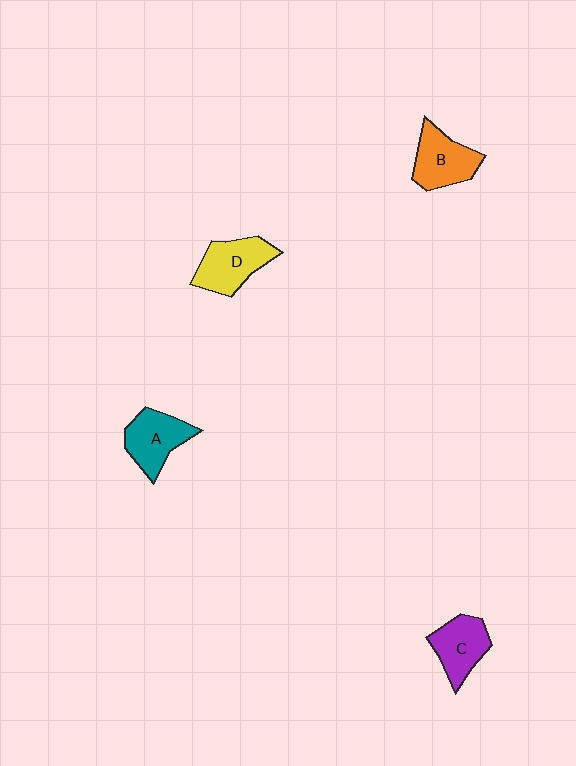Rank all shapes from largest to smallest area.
From largest to smallest: D (yellow), B (orange), A (teal), C (purple).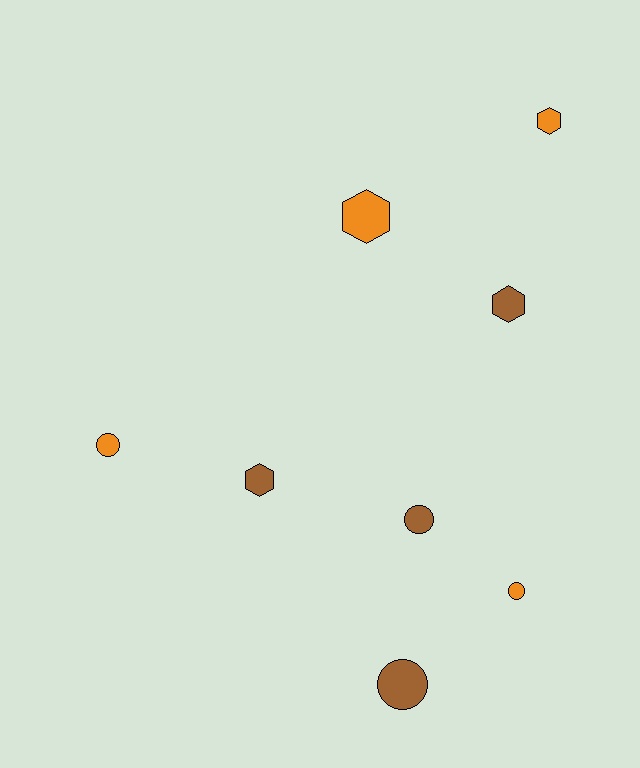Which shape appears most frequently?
Hexagon, with 4 objects.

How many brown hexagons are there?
There are 2 brown hexagons.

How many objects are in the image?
There are 8 objects.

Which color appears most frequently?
Orange, with 4 objects.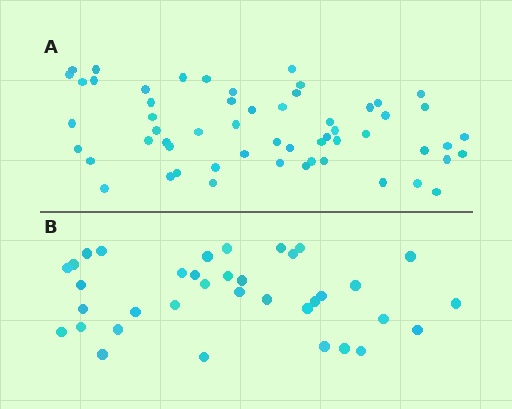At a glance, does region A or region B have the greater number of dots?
Region A (the top region) has more dots.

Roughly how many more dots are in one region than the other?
Region A has approximately 20 more dots than region B.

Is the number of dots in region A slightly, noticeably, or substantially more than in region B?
Region A has substantially more. The ratio is roughly 1.6 to 1.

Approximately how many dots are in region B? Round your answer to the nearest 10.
About 40 dots. (The exact count is 36, which rounds to 40.)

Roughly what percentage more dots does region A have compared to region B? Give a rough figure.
About 60% more.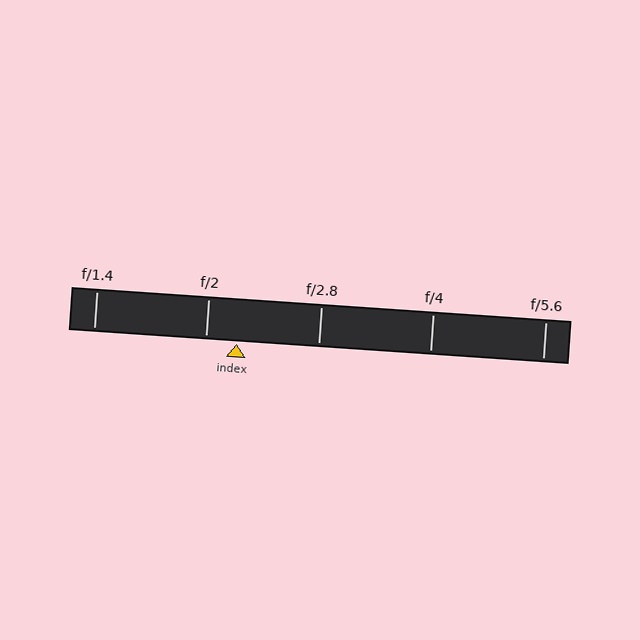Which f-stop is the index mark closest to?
The index mark is closest to f/2.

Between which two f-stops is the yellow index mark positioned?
The index mark is between f/2 and f/2.8.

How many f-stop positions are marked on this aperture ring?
There are 5 f-stop positions marked.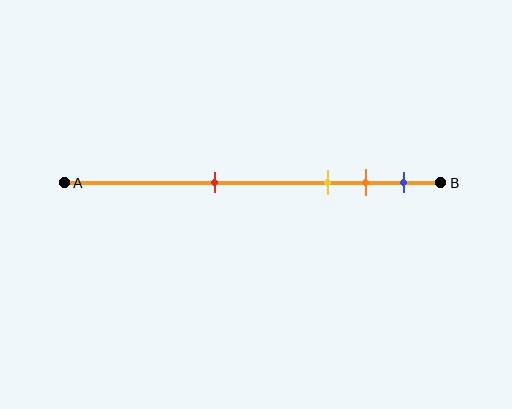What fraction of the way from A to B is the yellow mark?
The yellow mark is approximately 70% (0.7) of the way from A to B.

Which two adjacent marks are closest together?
The orange and blue marks are the closest adjacent pair.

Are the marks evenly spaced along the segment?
No, the marks are not evenly spaced.